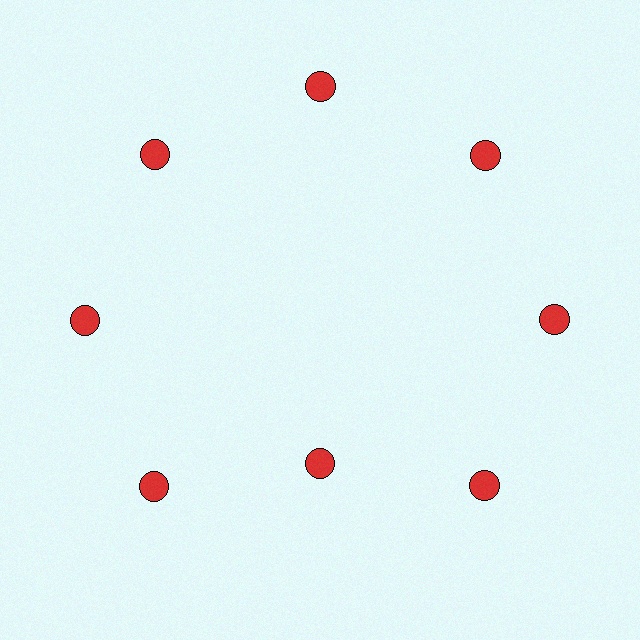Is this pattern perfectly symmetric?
No. The 8 red circles are arranged in a ring, but one element near the 6 o'clock position is pulled inward toward the center, breaking the 8-fold rotational symmetry.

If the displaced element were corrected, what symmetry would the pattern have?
It would have 8-fold rotational symmetry — the pattern would map onto itself every 45 degrees.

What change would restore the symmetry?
The symmetry would be restored by moving it outward, back onto the ring so that all 8 circles sit at equal angles and equal distance from the center.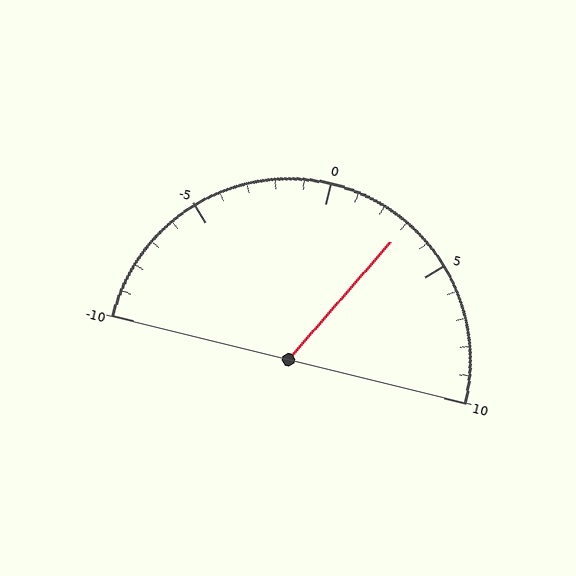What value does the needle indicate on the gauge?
The needle indicates approximately 3.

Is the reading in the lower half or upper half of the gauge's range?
The reading is in the upper half of the range (-10 to 10).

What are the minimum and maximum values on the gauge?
The gauge ranges from -10 to 10.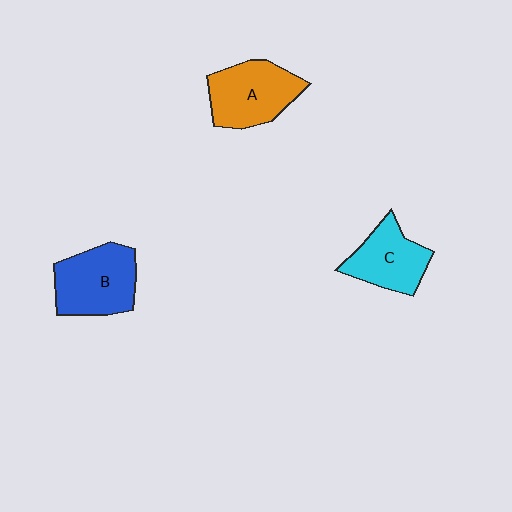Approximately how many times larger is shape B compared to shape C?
Approximately 1.2 times.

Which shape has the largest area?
Shape B (blue).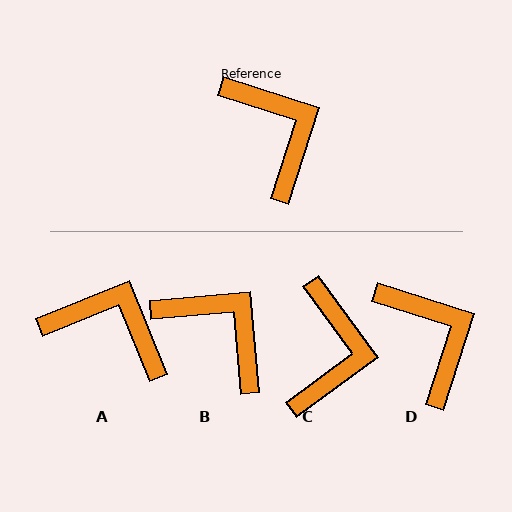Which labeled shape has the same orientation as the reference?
D.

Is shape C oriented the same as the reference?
No, it is off by about 36 degrees.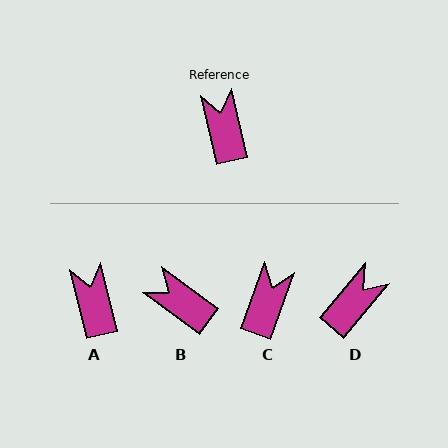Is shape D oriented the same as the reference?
No, it is off by about 53 degrees.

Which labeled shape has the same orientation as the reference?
A.